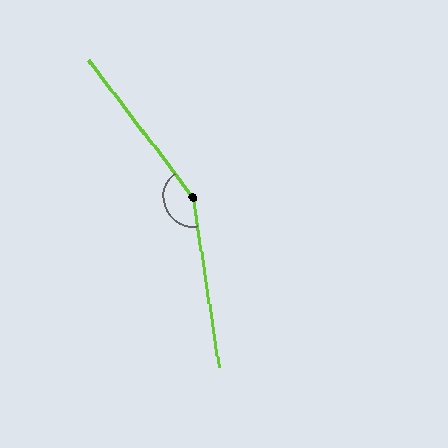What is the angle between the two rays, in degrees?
Approximately 151 degrees.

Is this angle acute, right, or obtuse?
It is obtuse.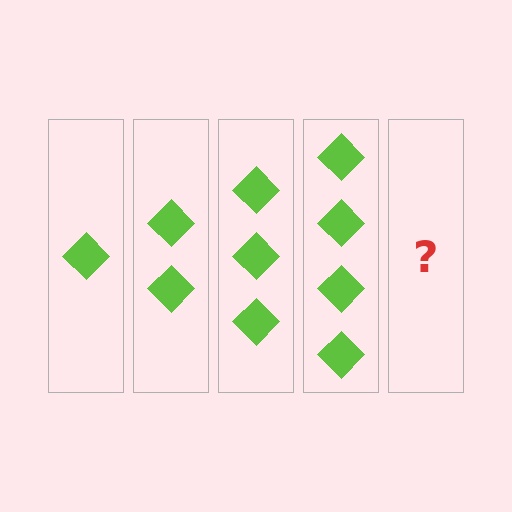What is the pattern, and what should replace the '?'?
The pattern is that each step adds one more diamond. The '?' should be 5 diamonds.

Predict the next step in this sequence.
The next step is 5 diamonds.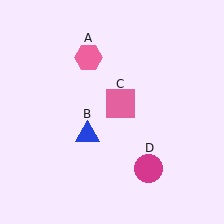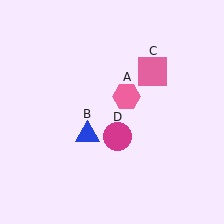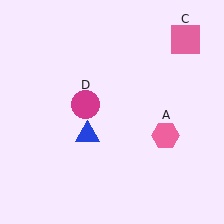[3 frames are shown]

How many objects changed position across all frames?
3 objects changed position: pink hexagon (object A), pink square (object C), magenta circle (object D).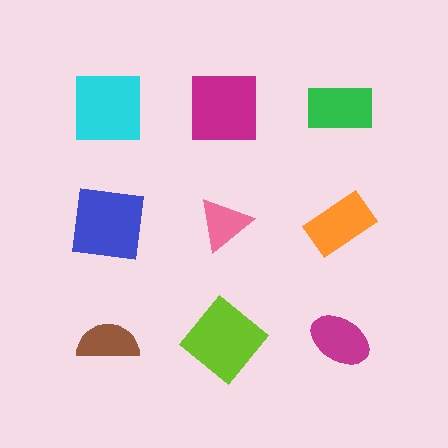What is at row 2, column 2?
A pink triangle.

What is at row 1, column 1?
A cyan square.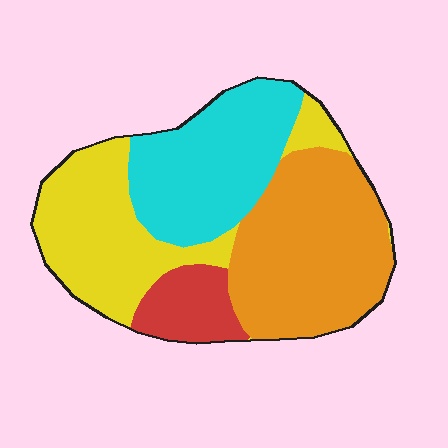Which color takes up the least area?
Red, at roughly 10%.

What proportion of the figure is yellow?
Yellow takes up about one quarter (1/4) of the figure.